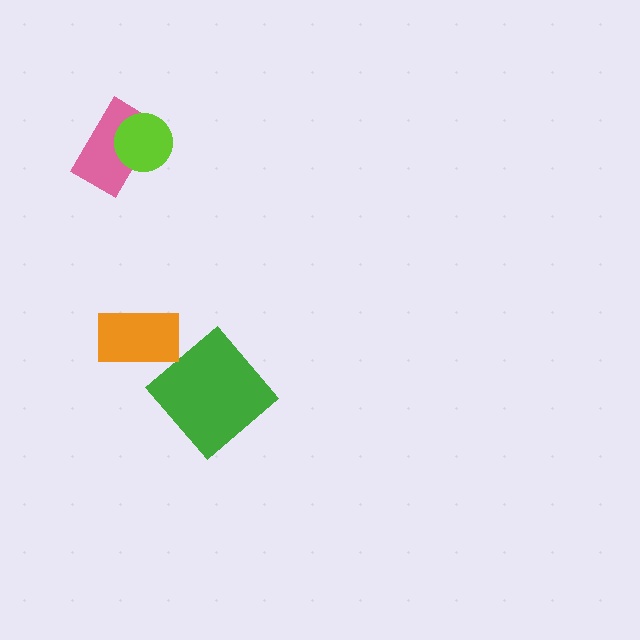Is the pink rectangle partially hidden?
Yes, it is partially covered by another shape.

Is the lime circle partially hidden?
No, no other shape covers it.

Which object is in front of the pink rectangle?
The lime circle is in front of the pink rectangle.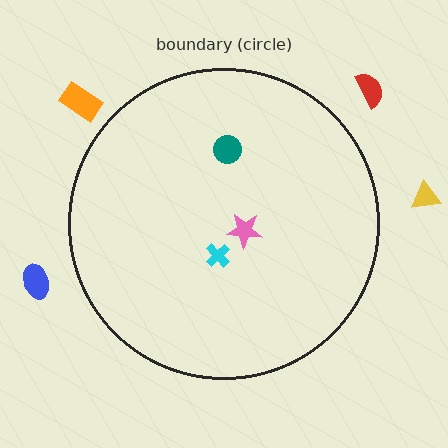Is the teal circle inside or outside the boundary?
Inside.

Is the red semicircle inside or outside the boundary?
Outside.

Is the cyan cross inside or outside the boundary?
Inside.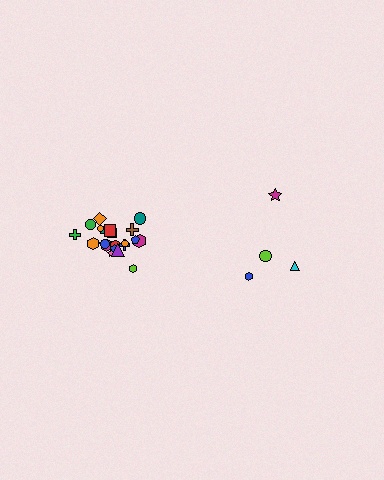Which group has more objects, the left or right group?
The left group.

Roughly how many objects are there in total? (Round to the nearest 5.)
Roughly 25 objects in total.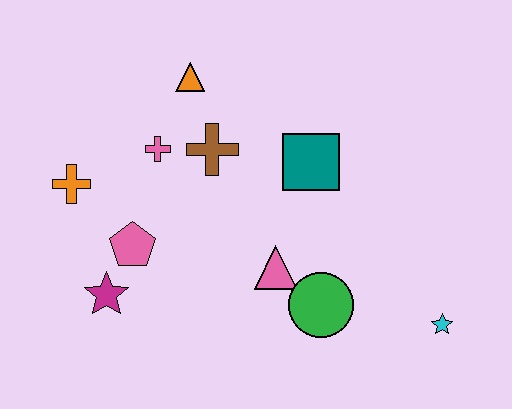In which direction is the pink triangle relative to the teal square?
The pink triangle is below the teal square.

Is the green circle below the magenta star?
Yes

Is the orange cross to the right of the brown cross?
No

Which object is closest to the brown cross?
The pink cross is closest to the brown cross.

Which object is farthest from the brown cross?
The cyan star is farthest from the brown cross.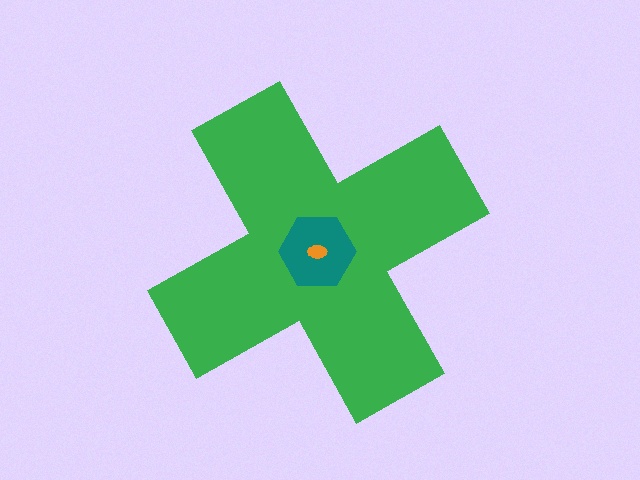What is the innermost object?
The orange ellipse.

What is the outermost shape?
The green cross.